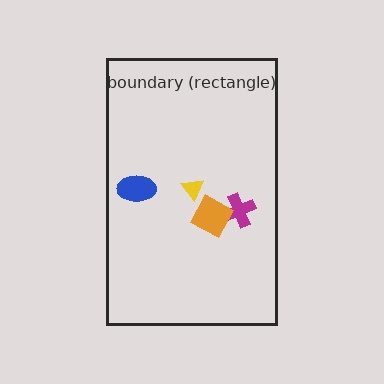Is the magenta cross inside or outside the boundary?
Inside.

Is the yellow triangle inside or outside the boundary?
Inside.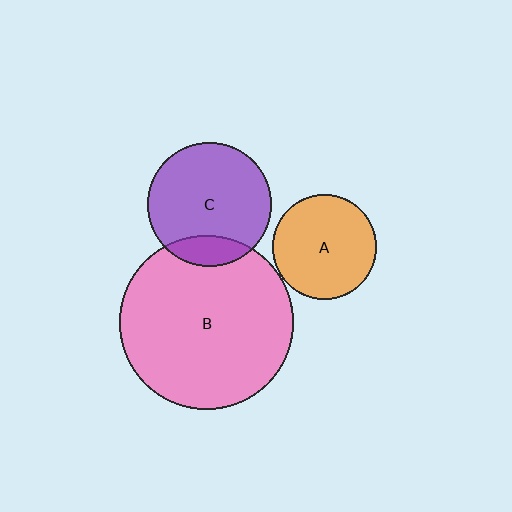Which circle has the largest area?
Circle B (pink).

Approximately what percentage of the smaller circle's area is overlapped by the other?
Approximately 15%.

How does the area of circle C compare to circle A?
Approximately 1.4 times.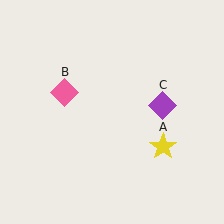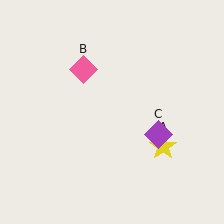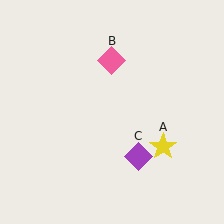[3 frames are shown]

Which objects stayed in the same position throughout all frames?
Yellow star (object A) remained stationary.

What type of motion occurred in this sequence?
The pink diamond (object B), purple diamond (object C) rotated clockwise around the center of the scene.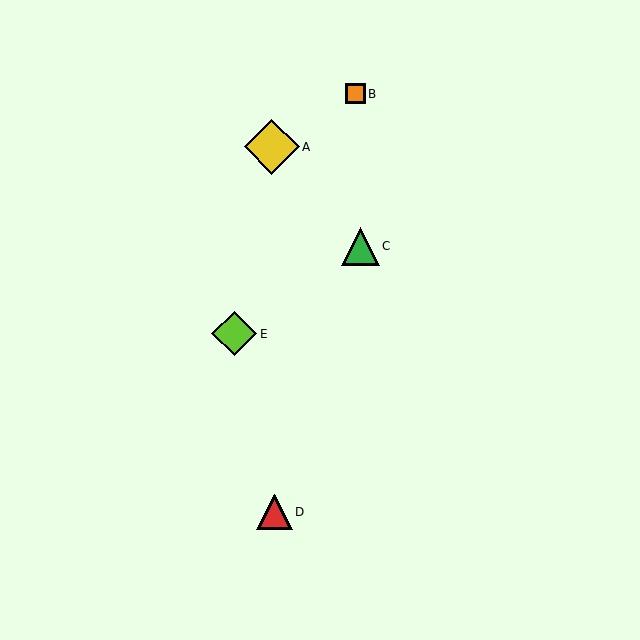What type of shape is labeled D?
Shape D is a red triangle.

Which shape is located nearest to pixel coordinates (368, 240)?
The green triangle (labeled C) at (360, 246) is nearest to that location.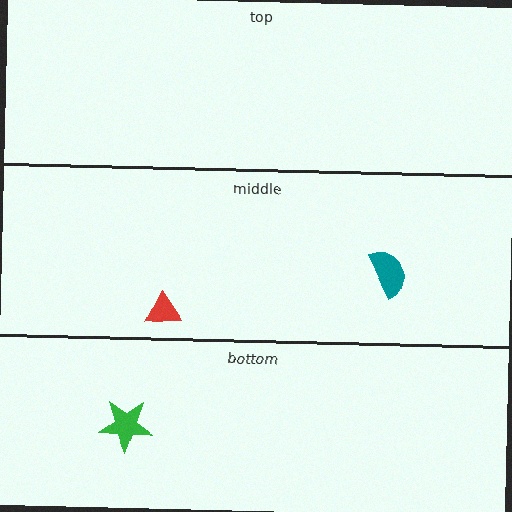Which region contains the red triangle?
The middle region.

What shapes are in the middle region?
The teal semicircle, the red triangle.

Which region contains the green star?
The bottom region.